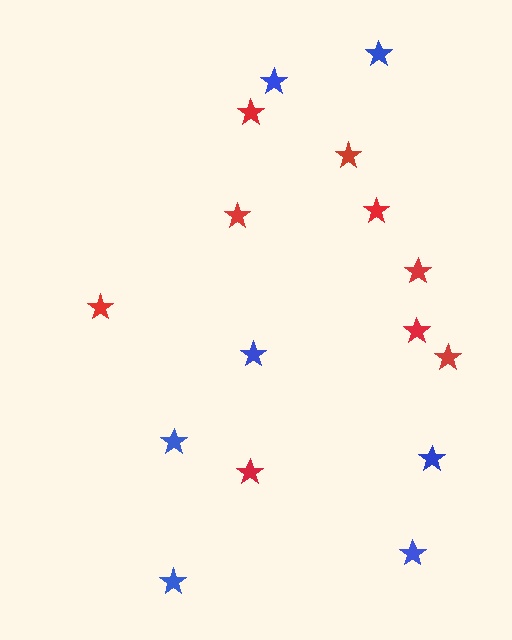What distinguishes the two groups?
There are 2 groups: one group of blue stars (7) and one group of red stars (9).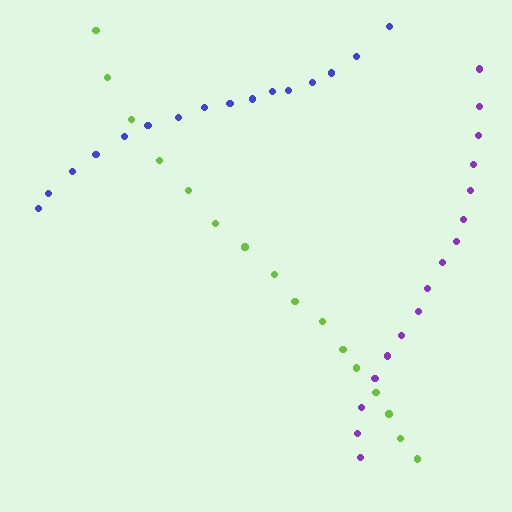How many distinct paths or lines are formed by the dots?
There are 3 distinct paths.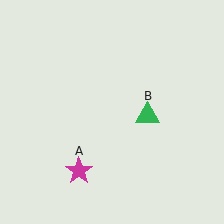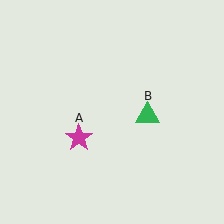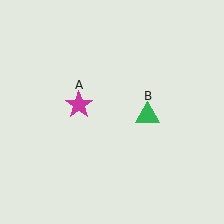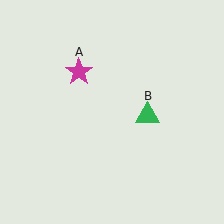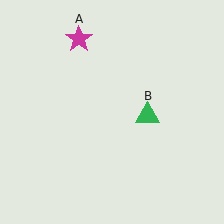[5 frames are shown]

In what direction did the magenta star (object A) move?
The magenta star (object A) moved up.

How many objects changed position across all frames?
1 object changed position: magenta star (object A).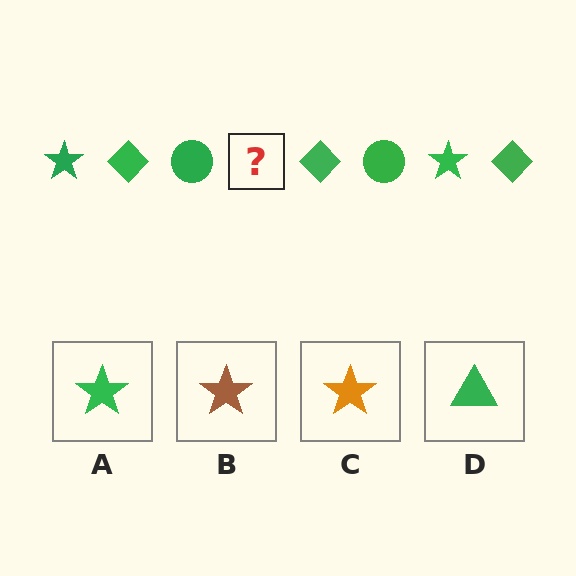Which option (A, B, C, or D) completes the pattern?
A.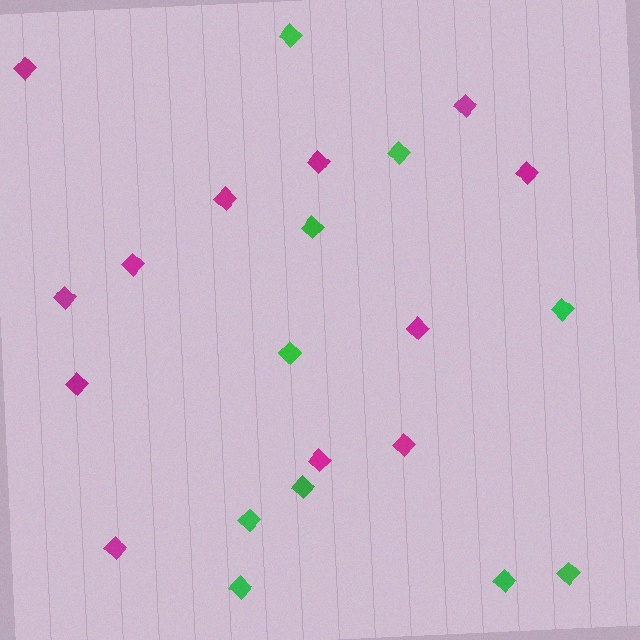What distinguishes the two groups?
There are 2 groups: one group of green diamonds (10) and one group of magenta diamonds (12).